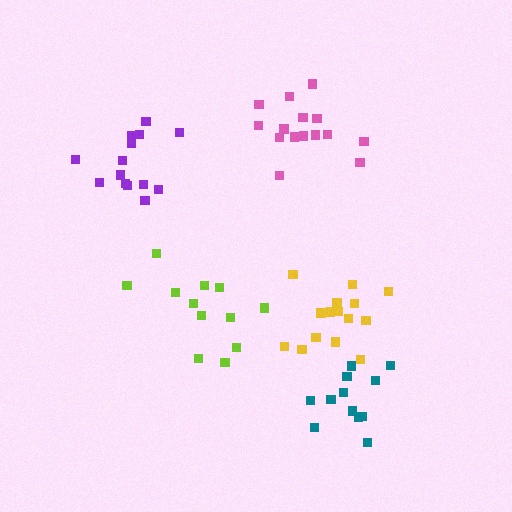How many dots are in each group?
Group 1: 15 dots, Group 2: 12 dots, Group 3: 14 dots, Group 4: 12 dots, Group 5: 15 dots (68 total).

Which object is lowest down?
The teal cluster is bottommost.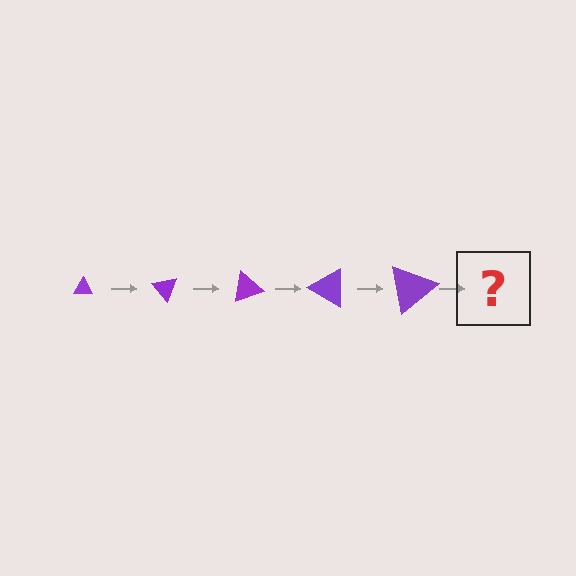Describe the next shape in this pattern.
It should be a triangle, larger than the previous one and rotated 250 degrees from the start.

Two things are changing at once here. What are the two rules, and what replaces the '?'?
The two rules are that the triangle grows larger each step and it rotates 50 degrees each step. The '?' should be a triangle, larger than the previous one and rotated 250 degrees from the start.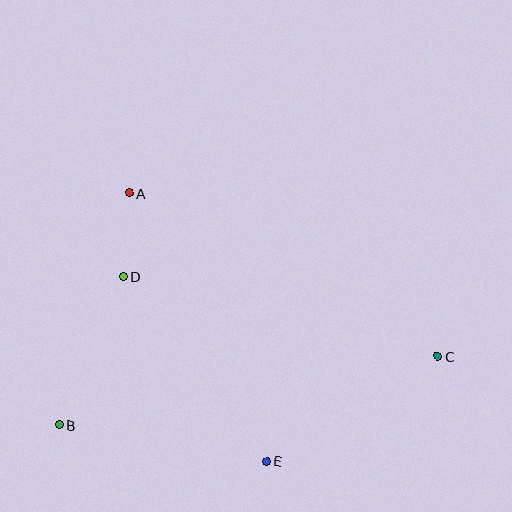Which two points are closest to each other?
Points A and D are closest to each other.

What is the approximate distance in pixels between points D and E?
The distance between D and E is approximately 234 pixels.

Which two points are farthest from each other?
Points B and C are farthest from each other.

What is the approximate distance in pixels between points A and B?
The distance between A and B is approximately 242 pixels.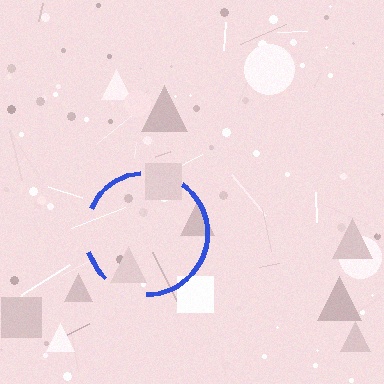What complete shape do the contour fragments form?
The contour fragments form a circle.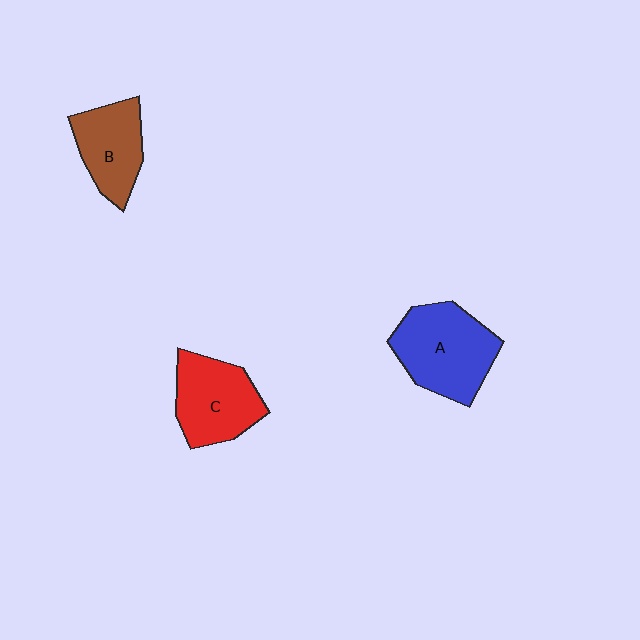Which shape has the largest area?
Shape A (blue).